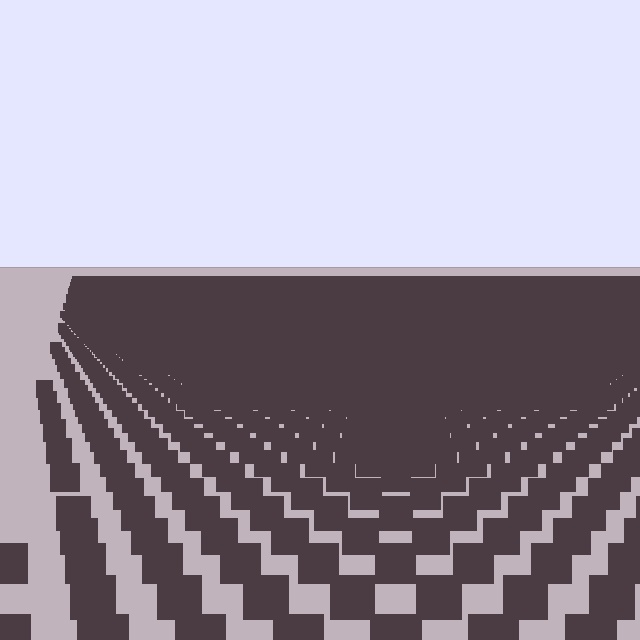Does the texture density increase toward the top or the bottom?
Density increases toward the top.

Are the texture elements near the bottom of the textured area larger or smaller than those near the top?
Larger. Near the bottom, elements are closer to the viewer and appear at a bigger on-screen size.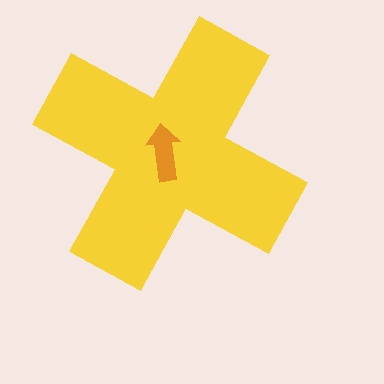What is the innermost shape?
The orange arrow.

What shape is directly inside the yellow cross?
The orange arrow.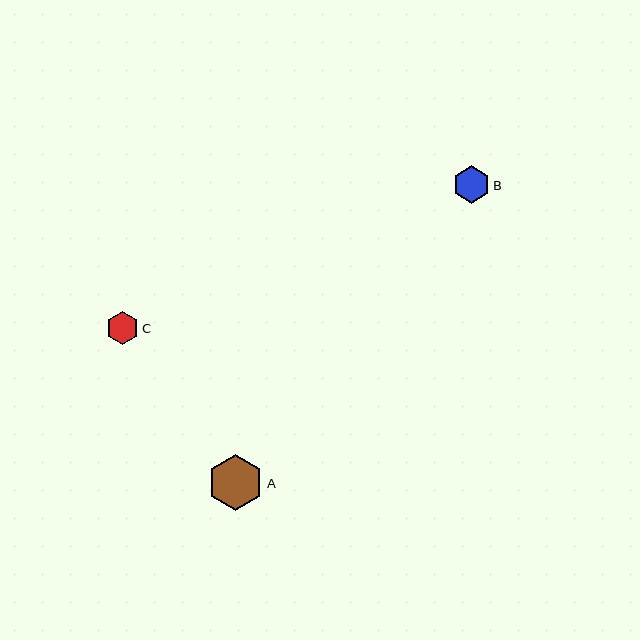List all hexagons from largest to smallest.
From largest to smallest: A, B, C.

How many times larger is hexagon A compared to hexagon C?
Hexagon A is approximately 1.7 times the size of hexagon C.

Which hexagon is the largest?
Hexagon A is the largest with a size of approximately 56 pixels.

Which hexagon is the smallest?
Hexagon C is the smallest with a size of approximately 33 pixels.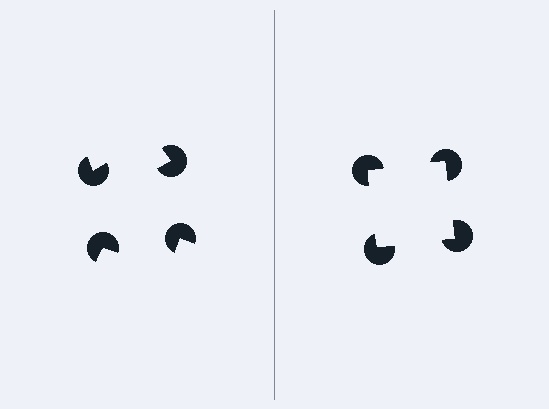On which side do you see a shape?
An illusory square appears on the right side. On the left side the wedge cuts are rotated, so no coherent shape forms.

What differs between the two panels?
The pac-man discs are positioned identically on both sides; only the wedge orientations differ. On the right they align to a square; on the left they are misaligned.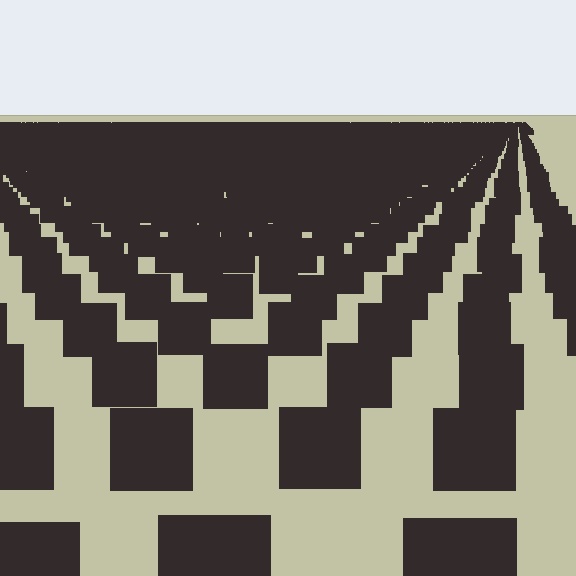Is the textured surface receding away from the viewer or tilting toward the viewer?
The surface is receding away from the viewer. Texture elements get smaller and denser toward the top.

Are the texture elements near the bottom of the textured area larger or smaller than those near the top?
Larger. Near the bottom, elements are closer to the viewer and appear at a bigger on-screen size.